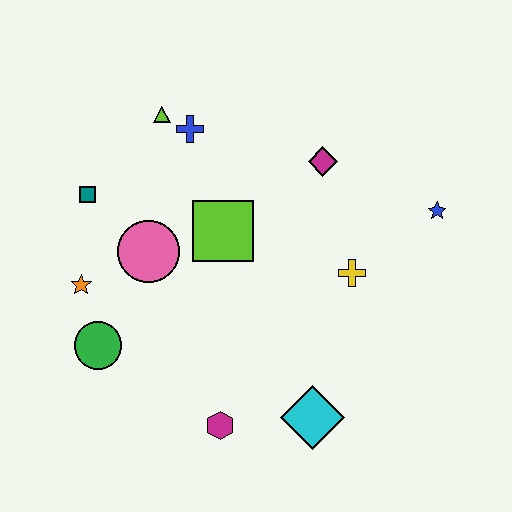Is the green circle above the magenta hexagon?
Yes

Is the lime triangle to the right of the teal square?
Yes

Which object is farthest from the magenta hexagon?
The lime triangle is farthest from the magenta hexagon.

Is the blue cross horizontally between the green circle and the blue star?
Yes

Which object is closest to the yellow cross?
The blue star is closest to the yellow cross.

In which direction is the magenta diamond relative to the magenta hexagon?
The magenta diamond is above the magenta hexagon.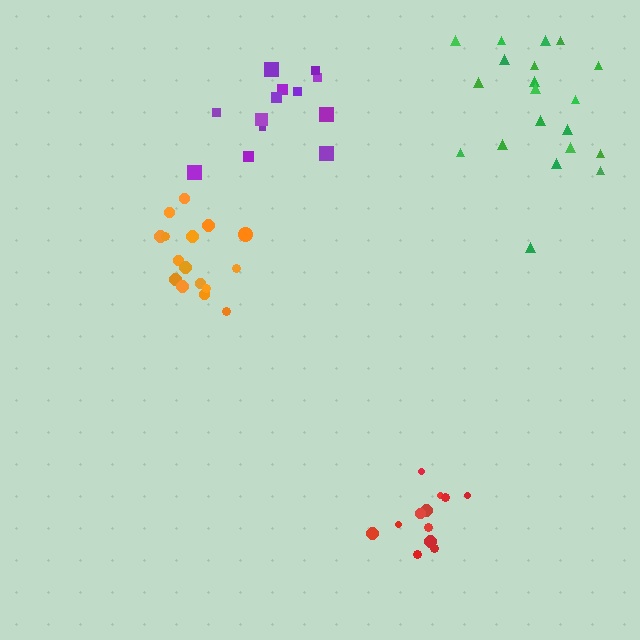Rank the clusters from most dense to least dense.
red, orange, purple, green.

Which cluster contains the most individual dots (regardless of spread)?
Green (20).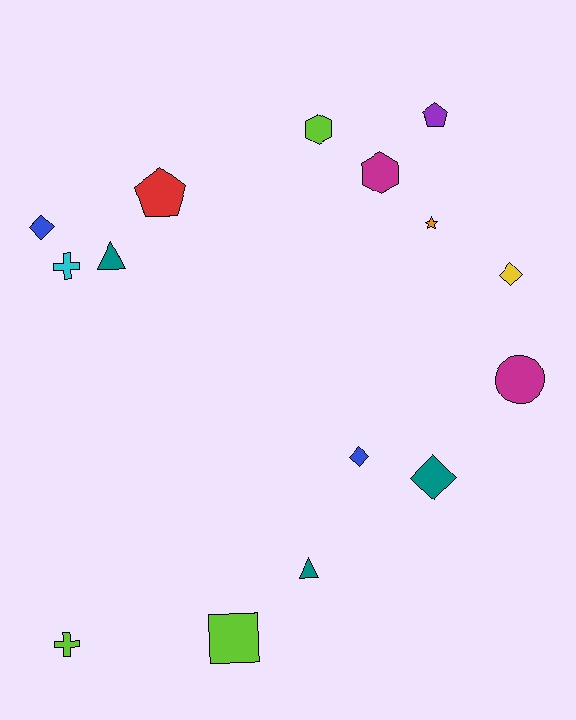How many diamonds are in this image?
There are 4 diamonds.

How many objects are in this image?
There are 15 objects.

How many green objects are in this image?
There are no green objects.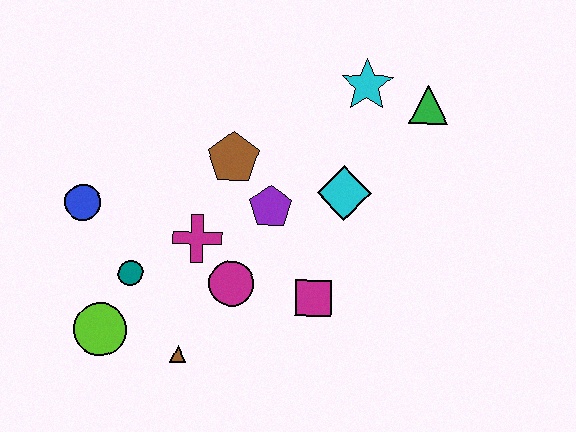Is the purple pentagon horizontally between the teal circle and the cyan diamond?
Yes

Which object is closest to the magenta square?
The magenta circle is closest to the magenta square.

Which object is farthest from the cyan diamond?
The lime circle is farthest from the cyan diamond.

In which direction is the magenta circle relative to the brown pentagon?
The magenta circle is below the brown pentagon.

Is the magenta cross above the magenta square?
Yes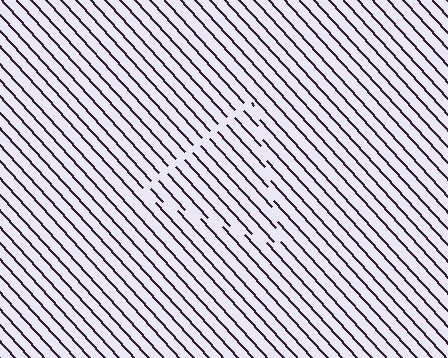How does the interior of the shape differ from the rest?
The interior of the shape contains the same grating, shifted by half a period — the contour is defined by the phase discontinuity where line-ends from the inner and outer gratings abut.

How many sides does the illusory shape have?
3 sides — the line-ends trace a triangle.